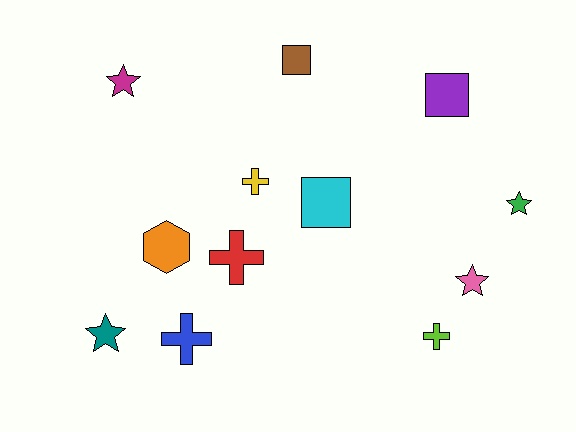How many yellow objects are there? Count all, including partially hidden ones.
There is 1 yellow object.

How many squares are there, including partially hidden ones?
There are 3 squares.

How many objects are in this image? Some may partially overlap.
There are 12 objects.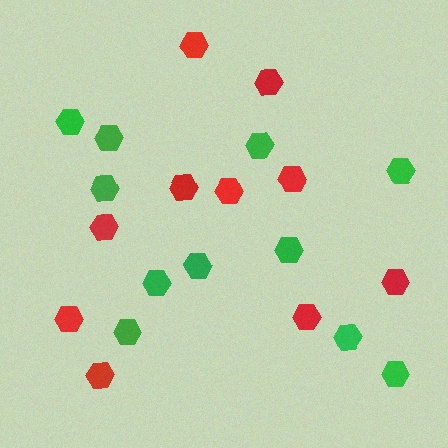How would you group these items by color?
There are 2 groups: one group of red hexagons (10) and one group of green hexagons (11).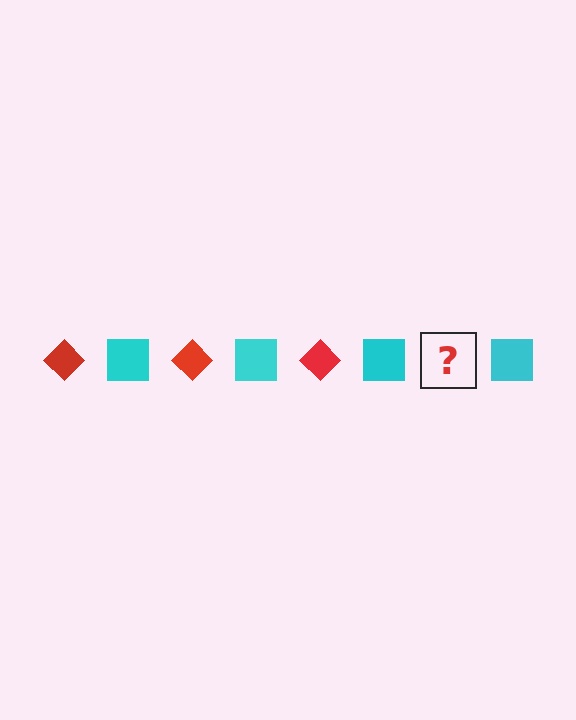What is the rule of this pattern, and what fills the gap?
The rule is that the pattern alternates between red diamond and cyan square. The gap should be filled with a red diamond.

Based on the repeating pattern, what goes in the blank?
The blank should be a red diamond.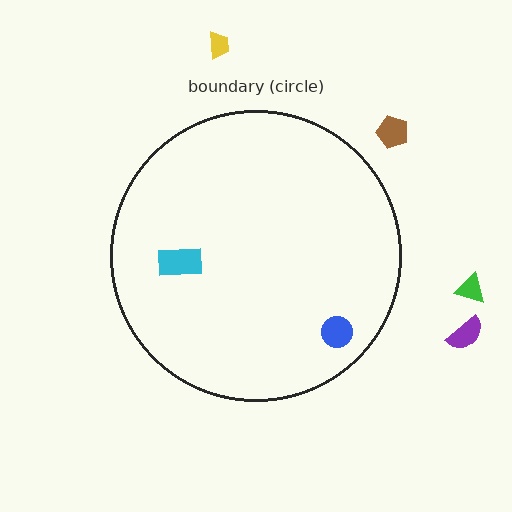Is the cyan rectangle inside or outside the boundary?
Inside.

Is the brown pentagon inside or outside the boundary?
Outside.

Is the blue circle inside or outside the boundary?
Inside.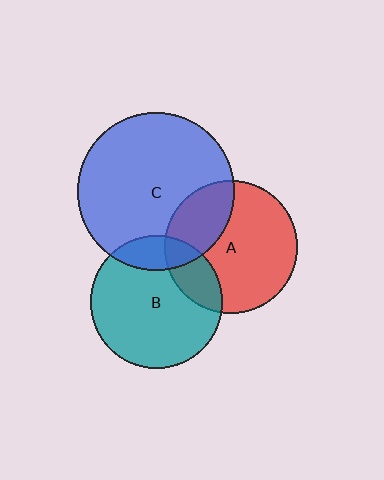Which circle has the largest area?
Circle C (blue).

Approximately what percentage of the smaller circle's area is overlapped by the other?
Approximately 20%.